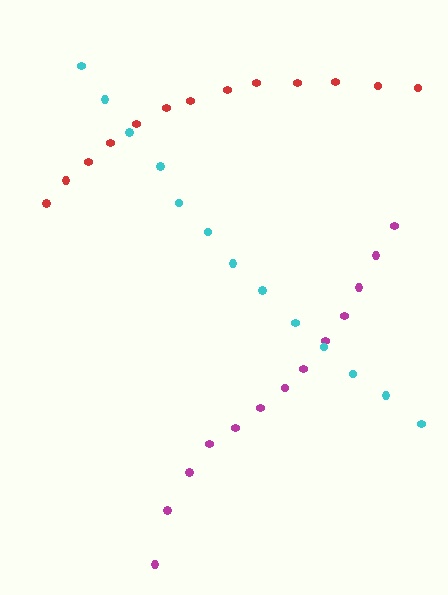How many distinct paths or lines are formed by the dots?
There are 3 distinct paths.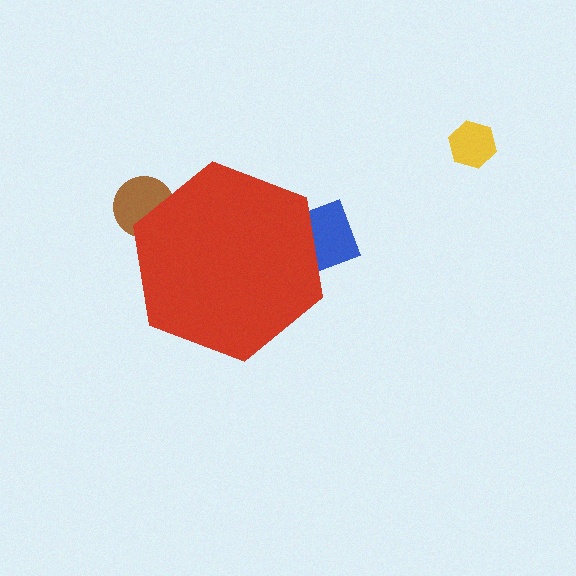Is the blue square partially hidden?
Yes, the blue square is partially hidden behind the red hexagon.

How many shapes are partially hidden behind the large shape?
2 shapes are partially hidden.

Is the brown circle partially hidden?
Yes, the brown circle is partially hidden behind the red hexagon.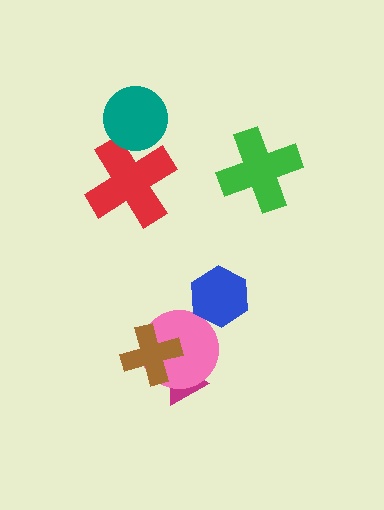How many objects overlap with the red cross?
1 object overlaps with the red cross.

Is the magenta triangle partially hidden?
Yes, it is partially covered by another shape.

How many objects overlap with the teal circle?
1 object overlaps with the teal circle.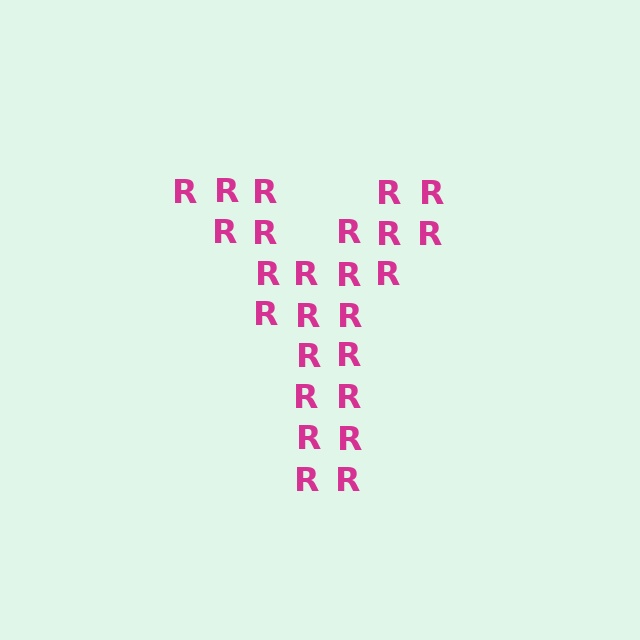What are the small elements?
The small elements are letter R's.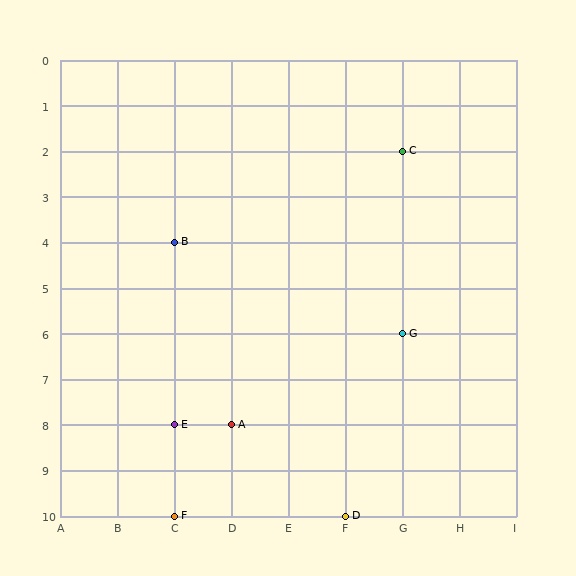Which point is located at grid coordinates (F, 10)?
Point D is at (F, 10).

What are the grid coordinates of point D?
Point D is at grid coordinates (F, 10).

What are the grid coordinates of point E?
Point E is at grid coordinates (C, 8).